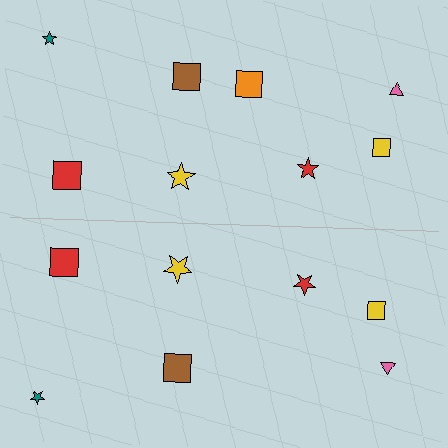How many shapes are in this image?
There are 15 shapes in this image.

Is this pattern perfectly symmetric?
No, the pattern is not perfectly symmetric. A orange square is missing from the bottom side.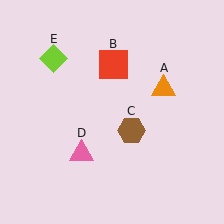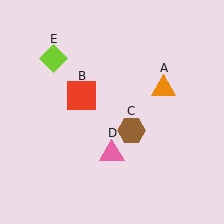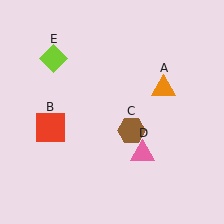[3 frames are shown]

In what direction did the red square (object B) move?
The red square (object B) moved down and to the left.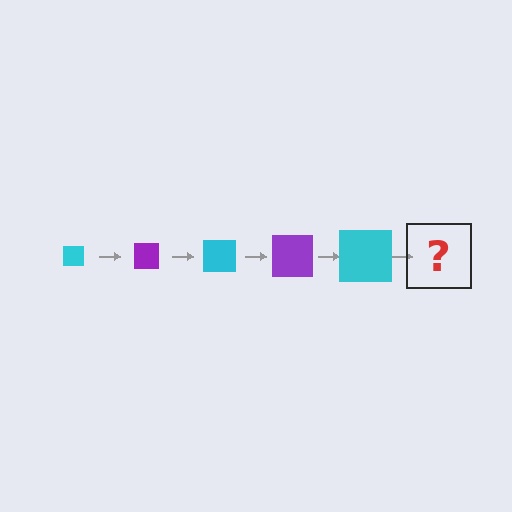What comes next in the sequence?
The next element should be a purple square, larger than the previous one.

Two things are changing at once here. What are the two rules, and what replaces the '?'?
The two rules are that the square grows larger each step and the color cycles through cyan and purple. The '?' should be a purple square, larger than the previous one.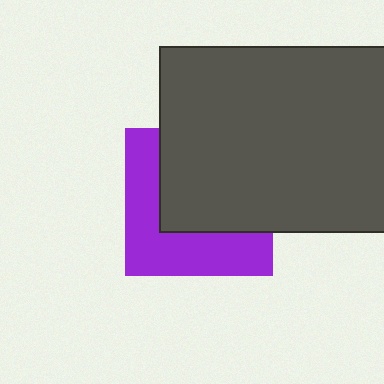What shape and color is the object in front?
The object in front is a dark gray rectangle.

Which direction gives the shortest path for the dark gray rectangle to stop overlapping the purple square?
Moving toward the upper-right gives the shortest separation.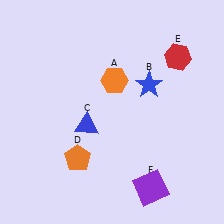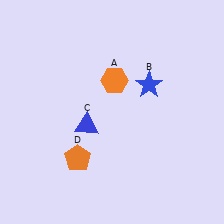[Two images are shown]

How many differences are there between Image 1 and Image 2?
There are 2 differences between the two images.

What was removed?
The red hexagon (E), the purple square (F) were removed in Image 2.